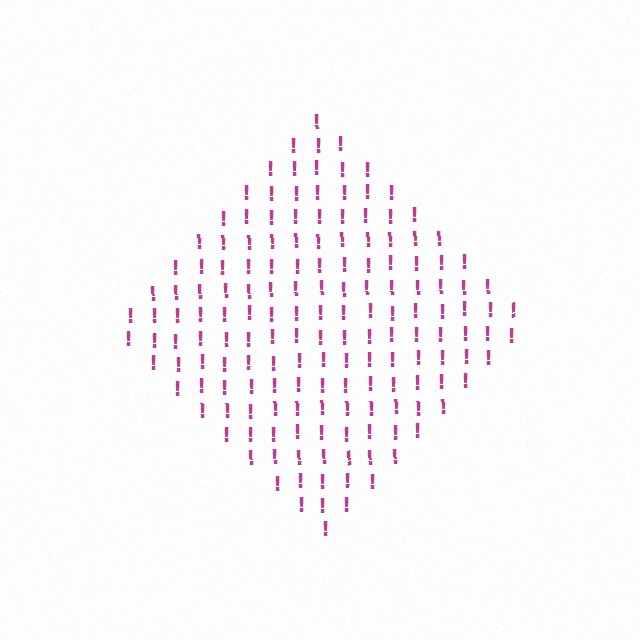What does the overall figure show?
The overall figure shows a diamond.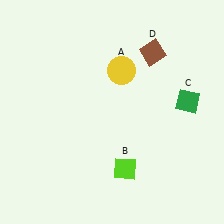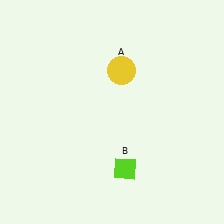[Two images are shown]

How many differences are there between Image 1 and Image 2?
There are 2 differences between the two images.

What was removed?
The green diamond (C), the brown diamond (D) were removed in Image 2.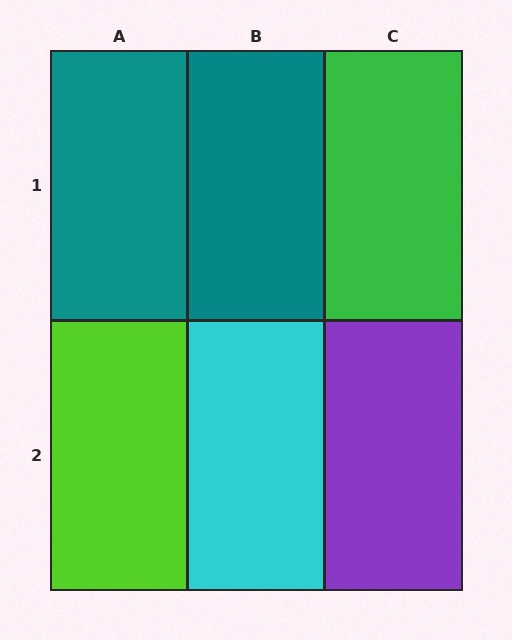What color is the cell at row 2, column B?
Cyan.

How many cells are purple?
1 cell is purple.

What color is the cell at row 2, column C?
Purple.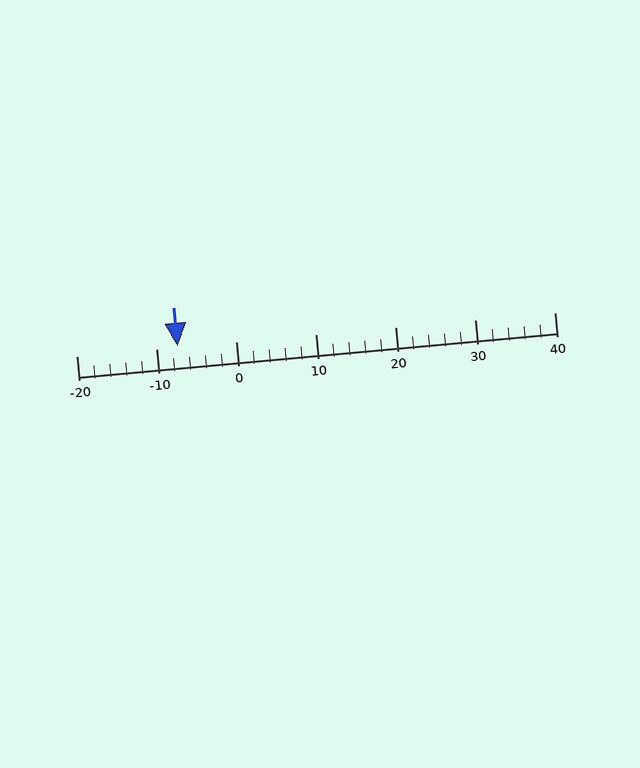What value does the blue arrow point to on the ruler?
The blue arrow points to approximately -7.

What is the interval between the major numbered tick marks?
The major tick marks are spaced 10 units apart.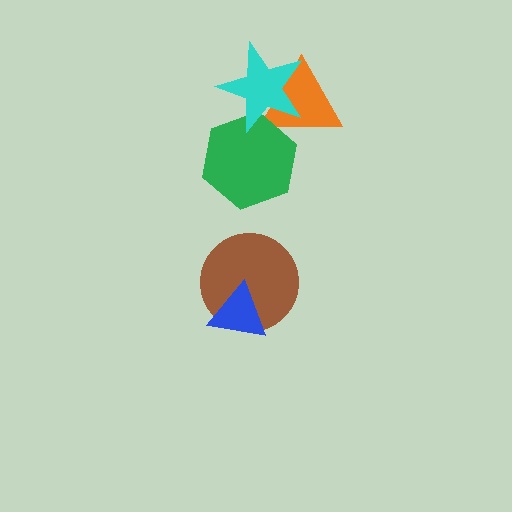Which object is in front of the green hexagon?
The cyan star is in front of the green hexagon.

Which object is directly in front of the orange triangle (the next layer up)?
The green hexagon is directly in front of the orange triangle.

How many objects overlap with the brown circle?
1 object overlaps with the brown circle.